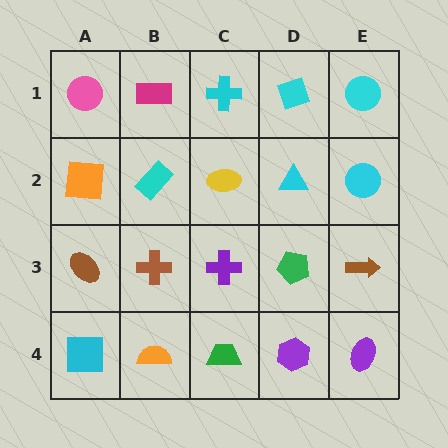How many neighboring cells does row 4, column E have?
2.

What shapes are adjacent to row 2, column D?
A cyan diamond (row 1, column D), a green pentagon (row 3, column D), a yellow ellipse (row 2, column C), a cyan circle (row 2, column E).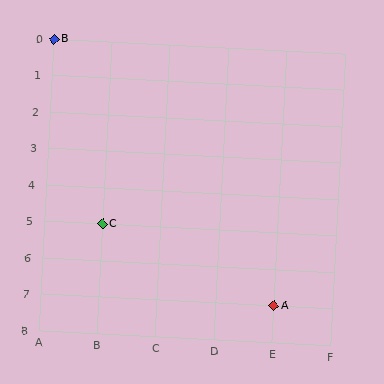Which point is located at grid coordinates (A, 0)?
Point B is at (A, 0).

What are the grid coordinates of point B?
Point B is at grid coordinates (A, 0).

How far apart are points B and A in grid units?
Points B and A are 4 columns and 7 rows apart (about 8.1 grid units diagonally).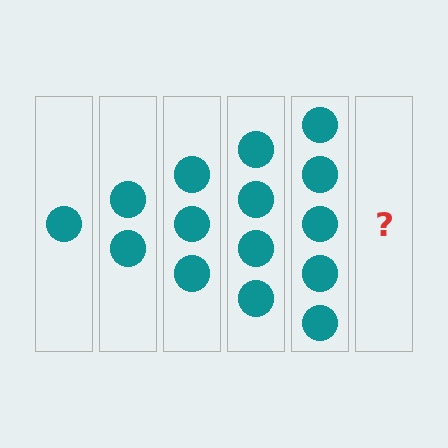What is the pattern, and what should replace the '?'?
The pattern is that each step adds one more circle. The '?' should be 6 circles.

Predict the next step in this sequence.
The next step is 6 circles.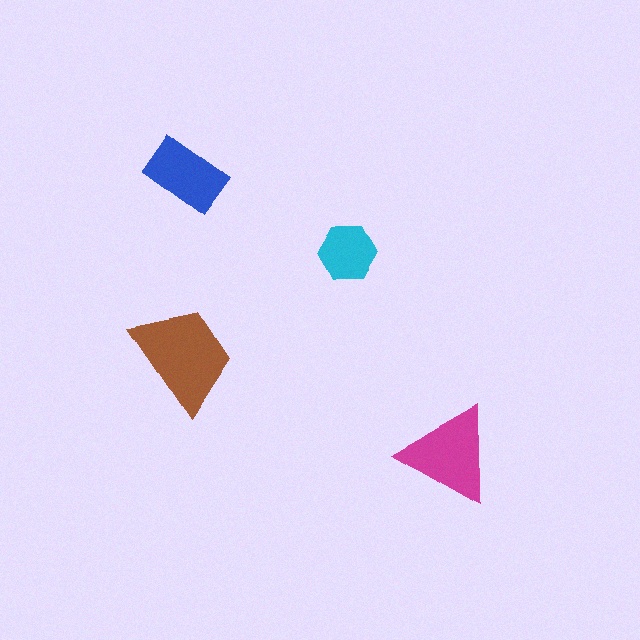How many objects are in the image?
There are 4 objects in the image.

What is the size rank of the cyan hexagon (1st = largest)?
4th.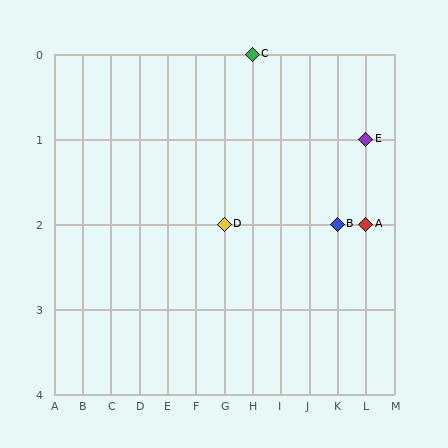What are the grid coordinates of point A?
Point A is at grid coordinates (L, 2).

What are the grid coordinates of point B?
Point B is at grid coordinates (K, 2).